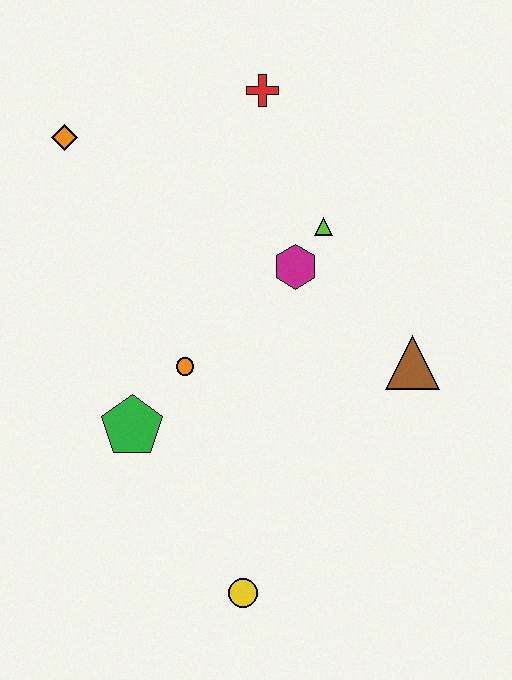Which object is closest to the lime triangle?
The magenta hexagon is closest to the lime triangle.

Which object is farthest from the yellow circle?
The red cross is farthest from the yellow circle.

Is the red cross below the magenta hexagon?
No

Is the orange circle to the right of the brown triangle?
No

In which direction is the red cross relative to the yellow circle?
The red cross is above the yellow circle.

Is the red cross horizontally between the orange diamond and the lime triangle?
Yes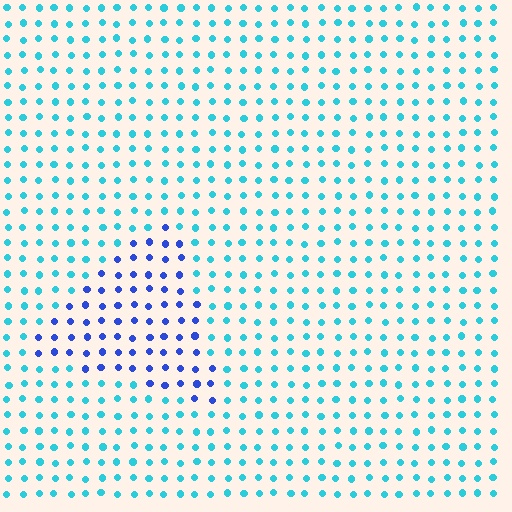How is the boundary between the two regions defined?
The boundary is defined purely by a slight shift in hue (about 45 degrees). Spacing, size, and orientation are identical on both sides.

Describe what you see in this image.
The image is filled with small cyan elements in a uniform arrangement. A triangle-shaped region is visible where the elements are tinted to a slightly different hue, forming a subtle color boundary.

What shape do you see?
I see a triangle.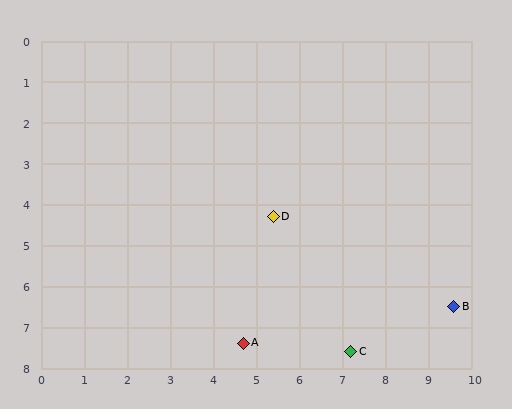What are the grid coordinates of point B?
Point B is at approximately (9.6, 6.5).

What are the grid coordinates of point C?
Point C is at approximately (7.2, 7.6).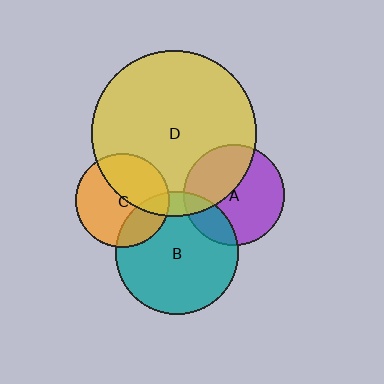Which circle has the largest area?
Circle D (yellow).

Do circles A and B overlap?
Yes.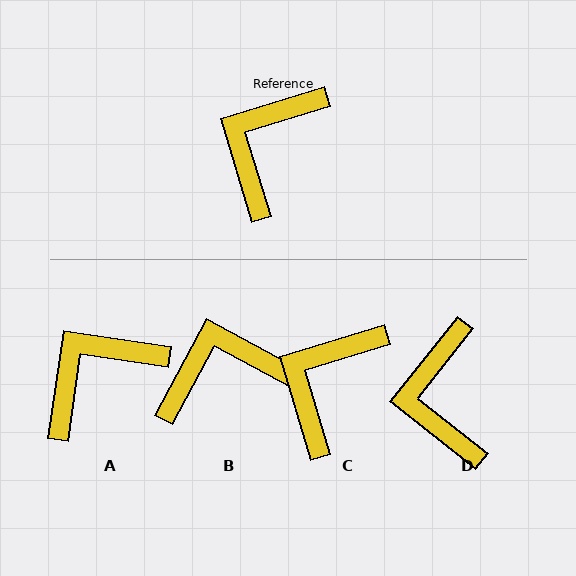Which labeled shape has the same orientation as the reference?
C.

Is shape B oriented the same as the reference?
No, it is off by about 45 degrees.